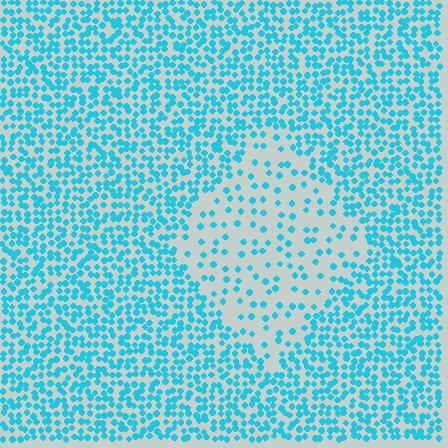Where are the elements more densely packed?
The elements are more densely packed outside the diamond boundary.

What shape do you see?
I see a diamond.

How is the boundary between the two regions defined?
The boundary is defined by a change in element density (approximately 2.8x ratio). All elements are the same color, size, and shape.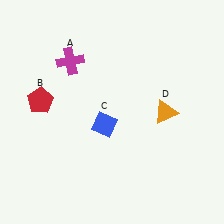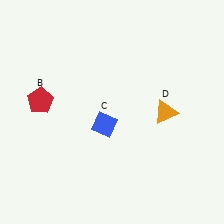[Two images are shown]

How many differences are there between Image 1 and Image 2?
There is 1 difference between the two images.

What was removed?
The magenta cross (A) was removed in Image 2.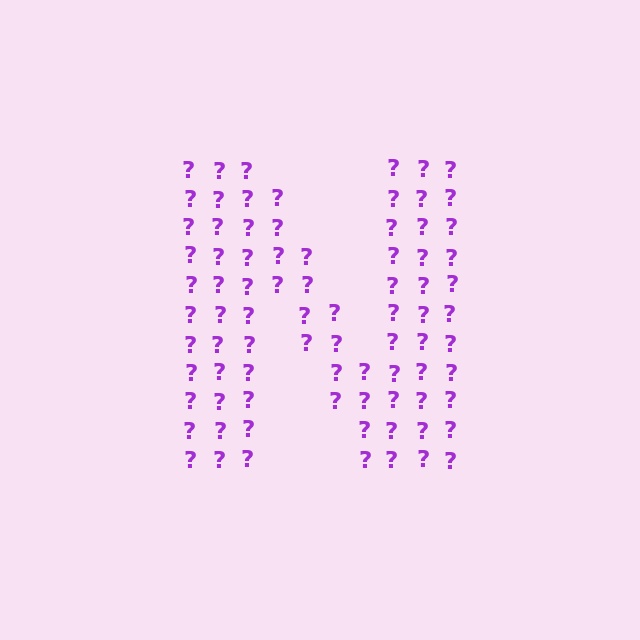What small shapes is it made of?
It is made of small question marks.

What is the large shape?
The large shape is the letter N.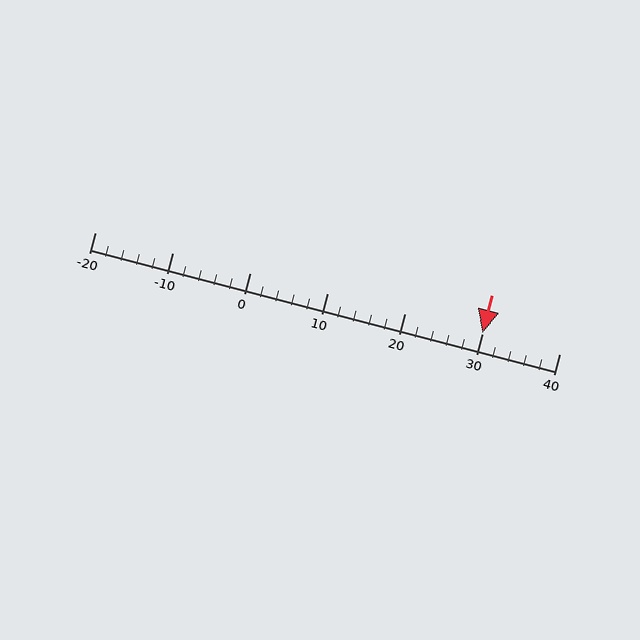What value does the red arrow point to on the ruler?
The red arrow points to approximately 30.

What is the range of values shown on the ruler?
The ruler shows values from -20 to 40.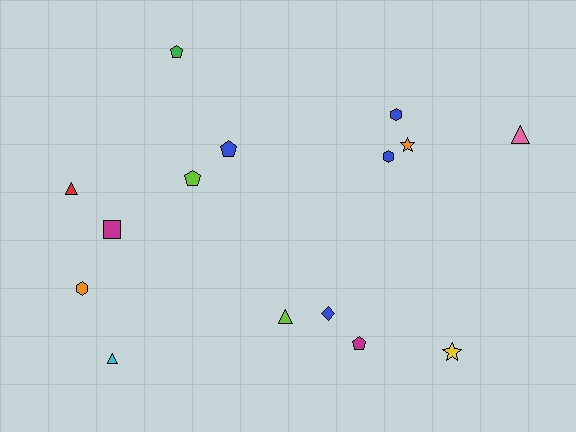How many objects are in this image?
There are 15 objects.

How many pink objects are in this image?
There is 1 pink object.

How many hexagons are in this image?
There are 3 hexagons.